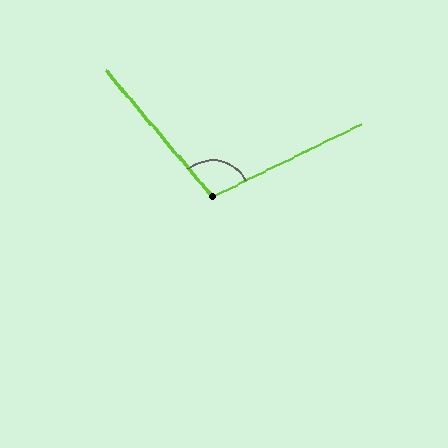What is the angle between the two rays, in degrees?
Approximately 104 degrees.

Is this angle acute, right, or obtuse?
It is obtuse.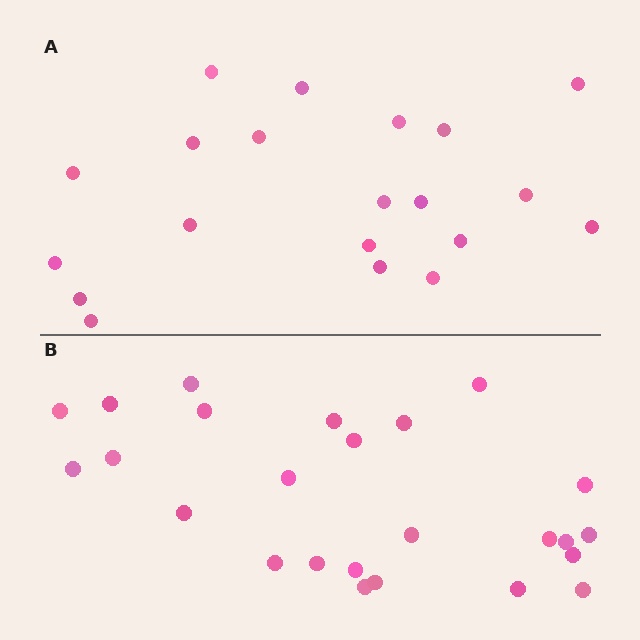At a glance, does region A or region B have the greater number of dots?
Region B (the bottom region) has more dots.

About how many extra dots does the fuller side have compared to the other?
Region B has about 5 more dots than region A.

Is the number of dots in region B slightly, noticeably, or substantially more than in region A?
Region B has noticeably more, but not dramatically so. The ratio is roughly 1.2 to 1.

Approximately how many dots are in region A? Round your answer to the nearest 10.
About 20 dots.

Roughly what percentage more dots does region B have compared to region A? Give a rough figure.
About 25% more.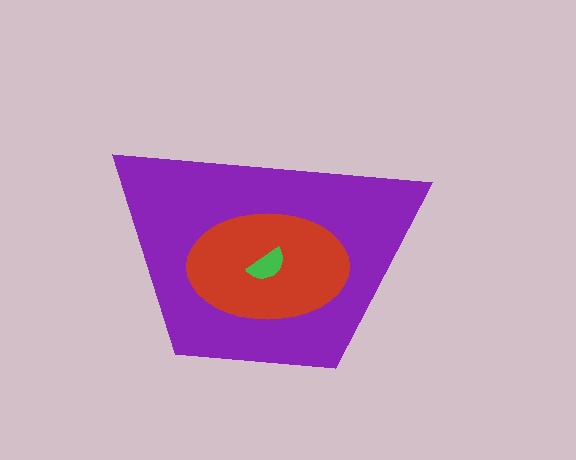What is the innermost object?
The green semicircle.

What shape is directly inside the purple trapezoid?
The red ellipse.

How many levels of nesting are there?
3.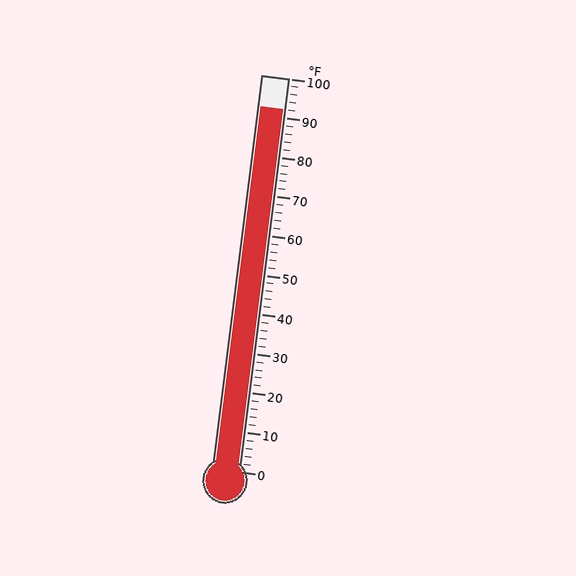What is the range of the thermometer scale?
The thermometer scale ranges from 0°F to 100°F.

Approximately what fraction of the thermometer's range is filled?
The thermometer is filled to approximately 90% of its range.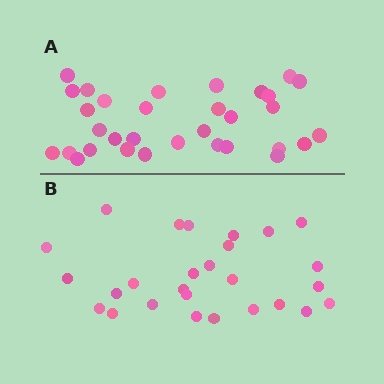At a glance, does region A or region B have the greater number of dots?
Region A (the top region) has more dots.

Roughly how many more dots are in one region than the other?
Region A has about 5 more dots than region B.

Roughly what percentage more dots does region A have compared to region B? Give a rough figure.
About 20% more.